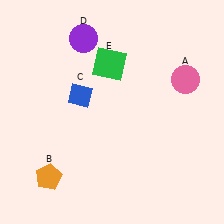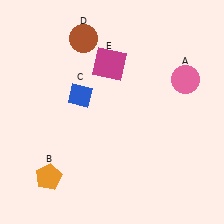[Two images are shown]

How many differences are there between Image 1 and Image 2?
There are 2 differences between the two images.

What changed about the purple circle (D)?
In Image 1, D is purple. In Image 2, it changed to brown.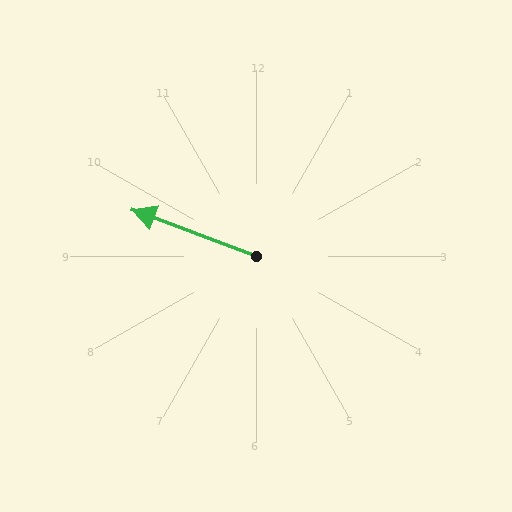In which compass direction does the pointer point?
West.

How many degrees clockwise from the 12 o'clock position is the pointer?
Approximately 291 degrees.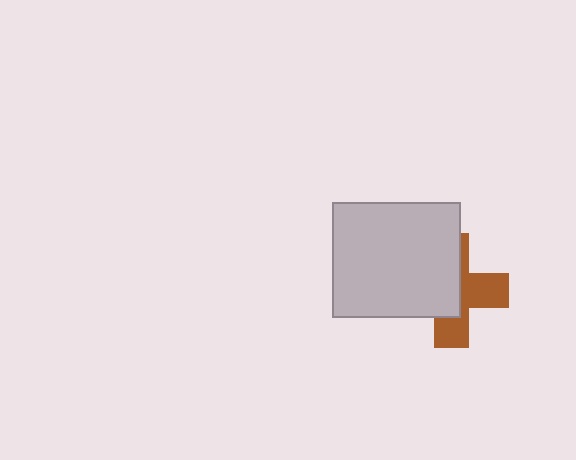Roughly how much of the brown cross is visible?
About half of it is visible (roughly 46%).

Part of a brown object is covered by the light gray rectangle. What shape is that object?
It is a cross.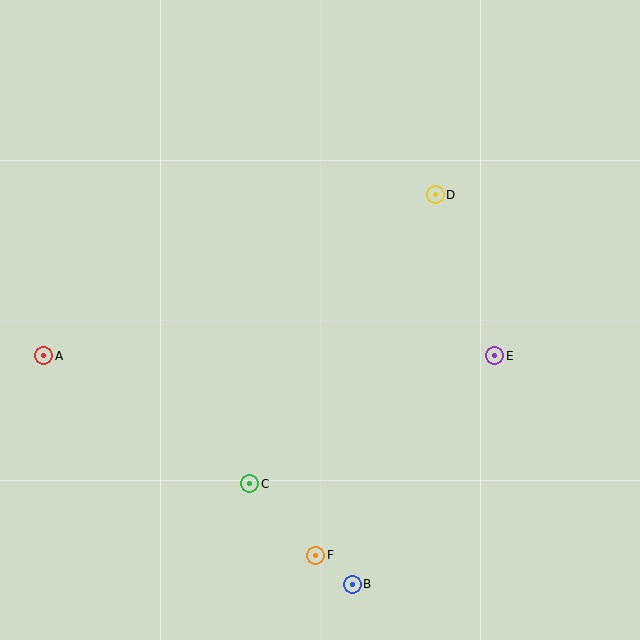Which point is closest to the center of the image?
Point D at (435, 195) is closest to the center.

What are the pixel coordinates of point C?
Point C is at (250, 484).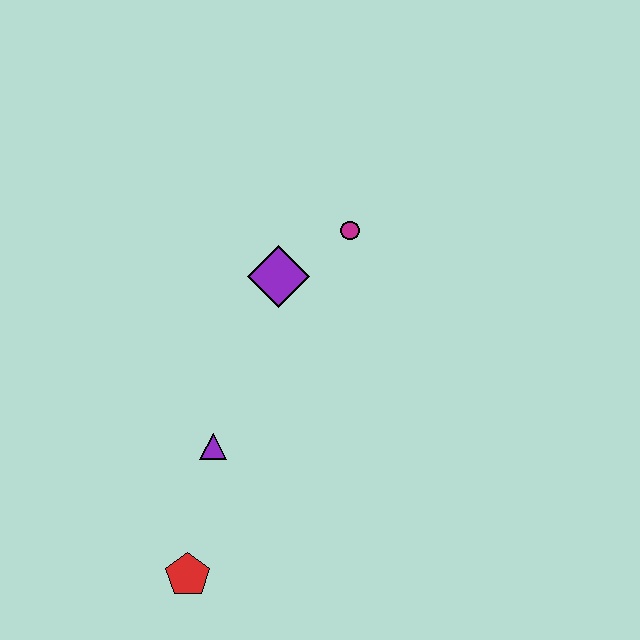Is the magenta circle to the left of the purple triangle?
No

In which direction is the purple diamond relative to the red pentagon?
The purple diamond is above the red pentagon.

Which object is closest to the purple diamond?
The magenta circle is closest to the purple diamond.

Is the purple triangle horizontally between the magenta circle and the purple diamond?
No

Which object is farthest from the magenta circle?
The red pentagon is farthest from the magenta circle.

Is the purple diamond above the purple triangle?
Yes